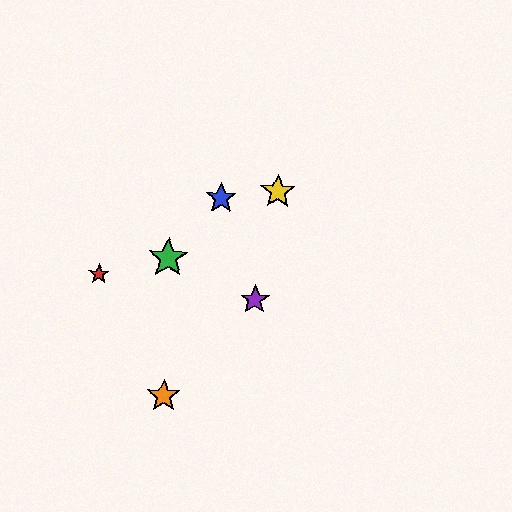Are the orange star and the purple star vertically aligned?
No, the orange star is at x≈163 and the purple star is at x≈255.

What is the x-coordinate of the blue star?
The blue star is at x≈221.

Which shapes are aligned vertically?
The green star, the orange star are aligned vertically.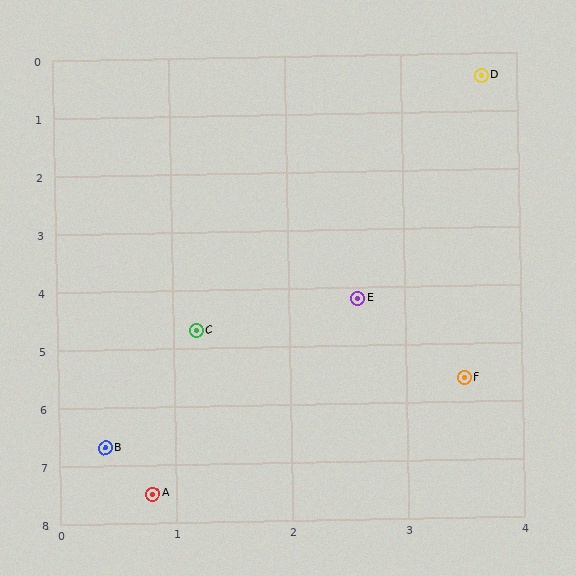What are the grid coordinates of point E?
Point E is at approximately (2.6, 4.2).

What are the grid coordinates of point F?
Point F is at approximately (3.5, 5.6).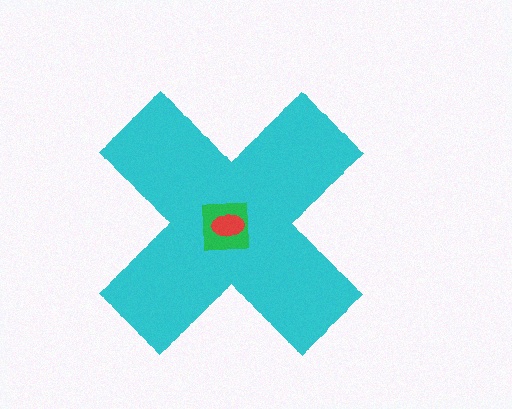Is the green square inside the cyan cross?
Yes.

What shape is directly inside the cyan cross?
The green square.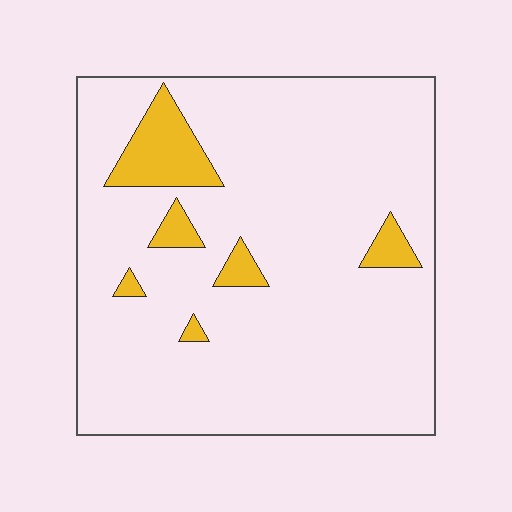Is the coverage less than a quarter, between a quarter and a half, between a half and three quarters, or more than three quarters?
Less than a quarter.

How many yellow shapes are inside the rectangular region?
6.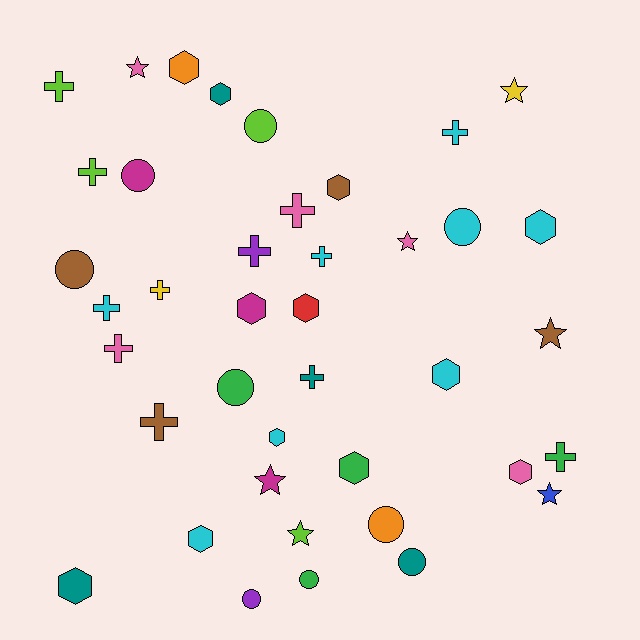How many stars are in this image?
There are 7 stars.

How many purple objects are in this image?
There are 2 purple objects.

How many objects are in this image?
There are 40 objects.